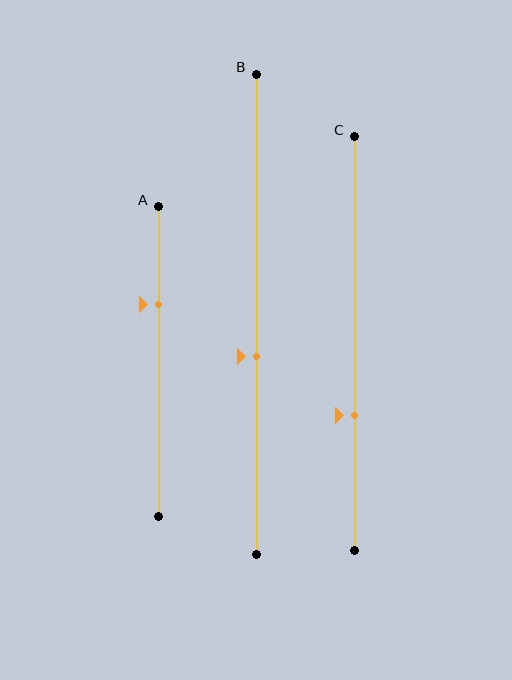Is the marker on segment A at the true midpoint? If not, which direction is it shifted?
No, the marker on segment A is shifted upward by about 18% of the segment length.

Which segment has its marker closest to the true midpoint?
Segment B has its marker closest to the true midpoint.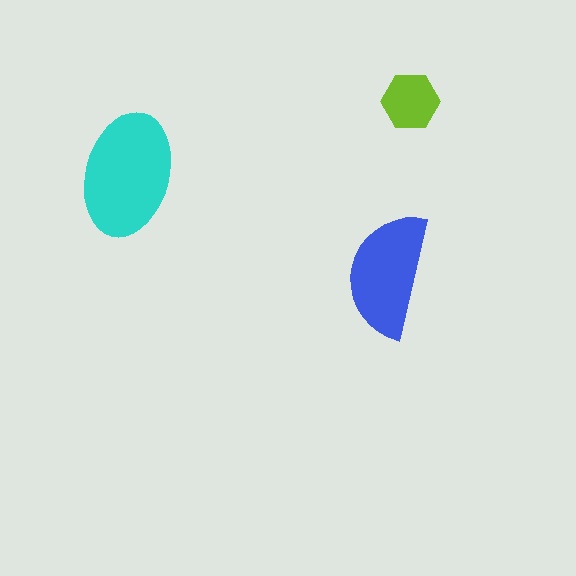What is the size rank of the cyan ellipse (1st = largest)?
1st.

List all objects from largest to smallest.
The cyan ellipse, the blue semicircle, the lime hexagon.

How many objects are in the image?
There are 3 objects in the image.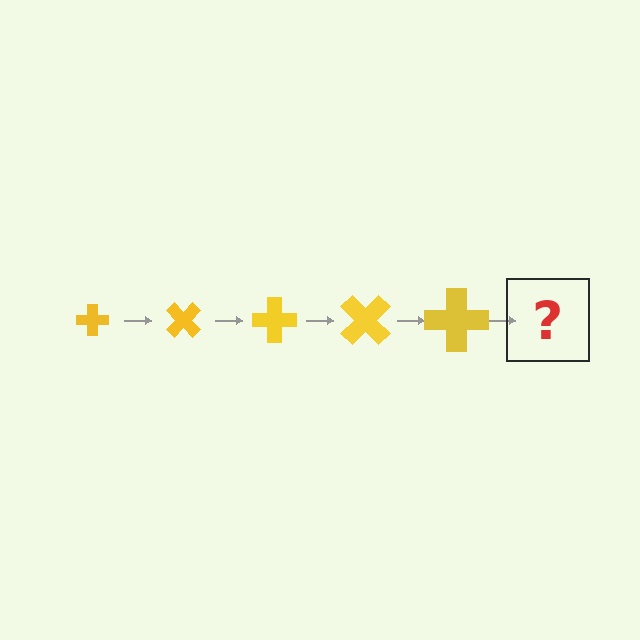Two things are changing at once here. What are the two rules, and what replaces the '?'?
The two rules are that the cross grows larger each step and it rotates 45 degrees each step. The '?' should be a cross, larger than the previous one and rotated 225 degrees from the start.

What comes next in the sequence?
The next element should be a cross, larger than the previous one and rotated 225 degrees from the start.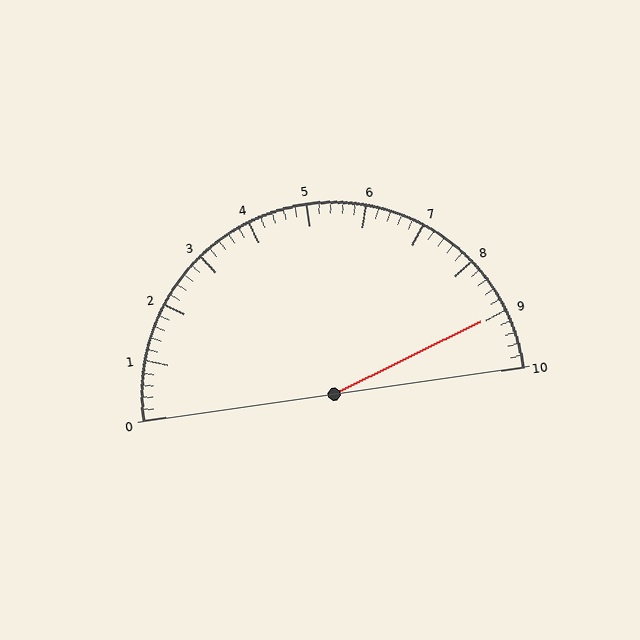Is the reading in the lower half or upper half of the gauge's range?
The reading is in the upper half of the range (0 to 10).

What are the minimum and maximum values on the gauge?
The gauge ranges from 0 to 10.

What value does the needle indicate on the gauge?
The needle indicates approximately 9.0.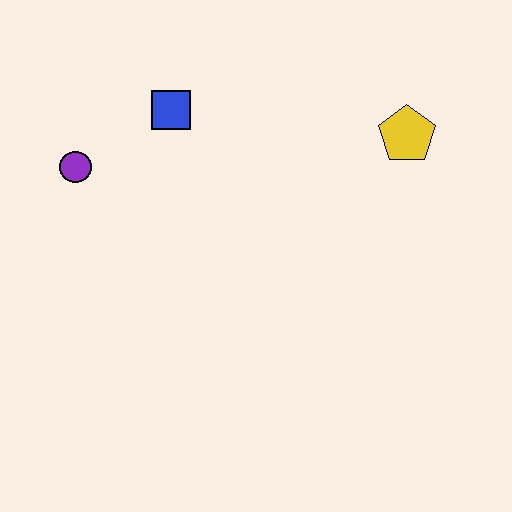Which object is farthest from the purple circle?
The yellow pentagon is farthest from the purple circle.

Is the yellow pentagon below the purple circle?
No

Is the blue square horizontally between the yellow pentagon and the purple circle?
Yes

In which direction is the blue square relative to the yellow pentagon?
The blue square is to the left of the yellow pentagon.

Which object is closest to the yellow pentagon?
The blue square is closest to the yellow pentagon.